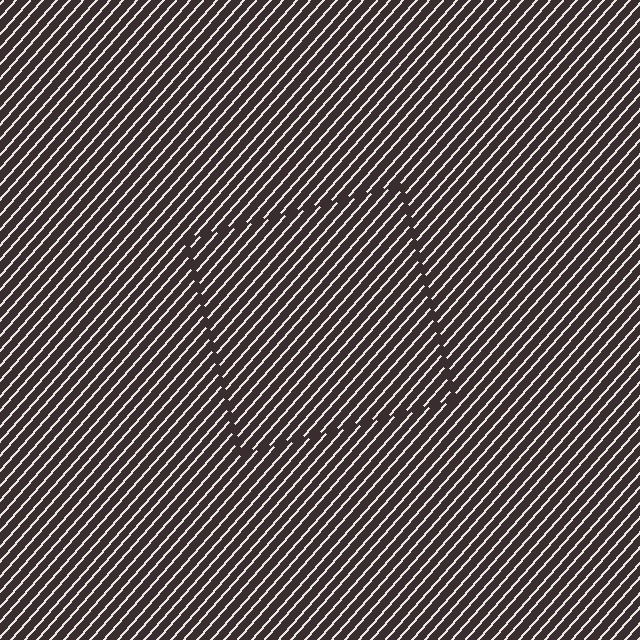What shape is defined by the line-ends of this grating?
An illusory square. The interior of the shape contains the same grating, shifted by half a period — the contour is defined by the phase discontinuity where line-ends from the inner and outer gratings abut.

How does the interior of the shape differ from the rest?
The interior of the shape contains the same grating, shifted by half a period — the contour is defined by the phase discontinuity where line-ends from the inner and outer gratings abut.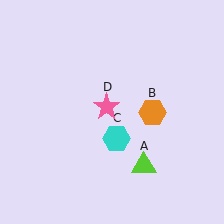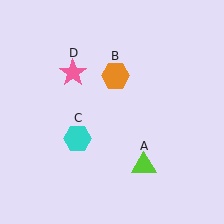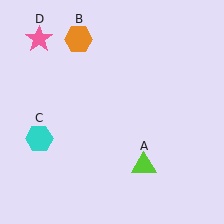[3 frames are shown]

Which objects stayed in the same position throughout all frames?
Lime triangle (object A) remained stationary.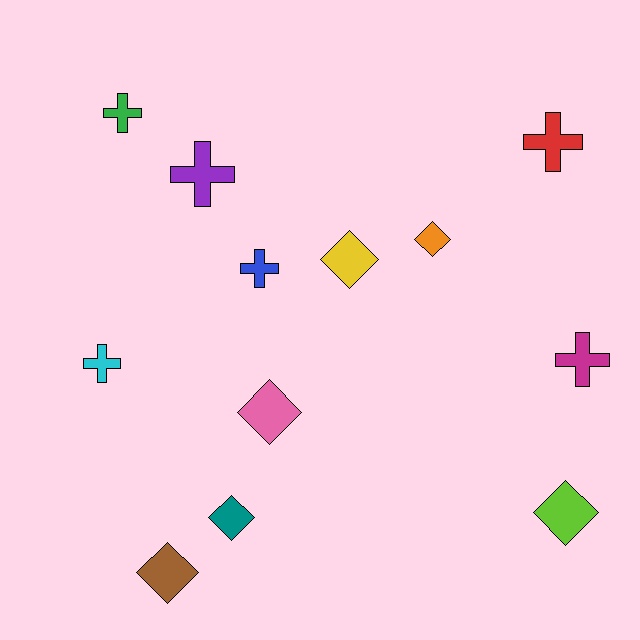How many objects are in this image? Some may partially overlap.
There are 12 objects.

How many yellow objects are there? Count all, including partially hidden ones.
There is 1 yellow object.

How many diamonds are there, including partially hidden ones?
There are 6 diamonds.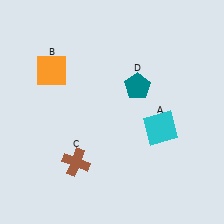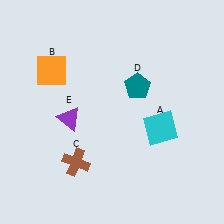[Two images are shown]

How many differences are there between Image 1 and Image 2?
There is 1 difference between the two images.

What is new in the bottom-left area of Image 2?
A purple triangle (E) was added in the bottom-left area of Image 2.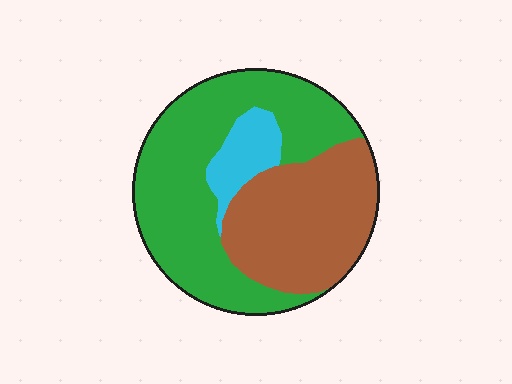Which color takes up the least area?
Cyan, at roughly 10%.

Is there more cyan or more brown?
Brown.